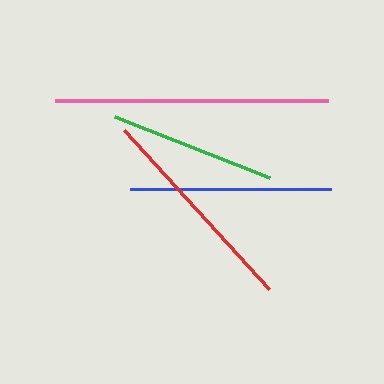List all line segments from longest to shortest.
From longest to shortest: pink, red, blue, green.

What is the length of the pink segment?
The pink segment is approximately 273 pixels long.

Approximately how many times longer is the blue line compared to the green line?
The blue line is approximately 1.2 times the length of the green line.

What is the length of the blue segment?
The blue segment is approximately 201 pixels long.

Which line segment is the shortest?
The green line is the shortest at approximately 166 pixels.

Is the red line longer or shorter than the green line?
The red line is longer than the green line.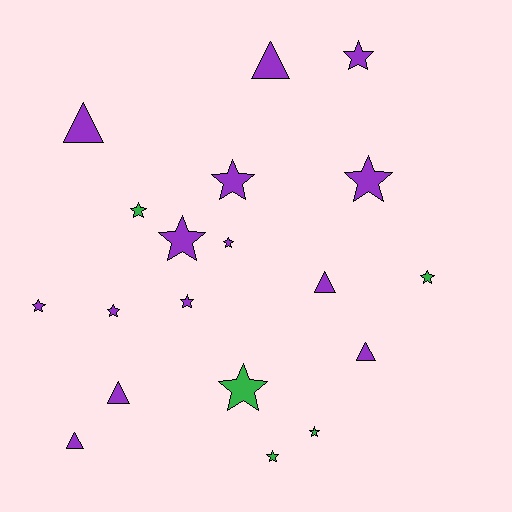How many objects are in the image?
There are 19 objects.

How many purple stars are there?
There are 8 purple stars.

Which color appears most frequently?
Purple, with 14 objects.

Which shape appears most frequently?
Star, with 13 objects.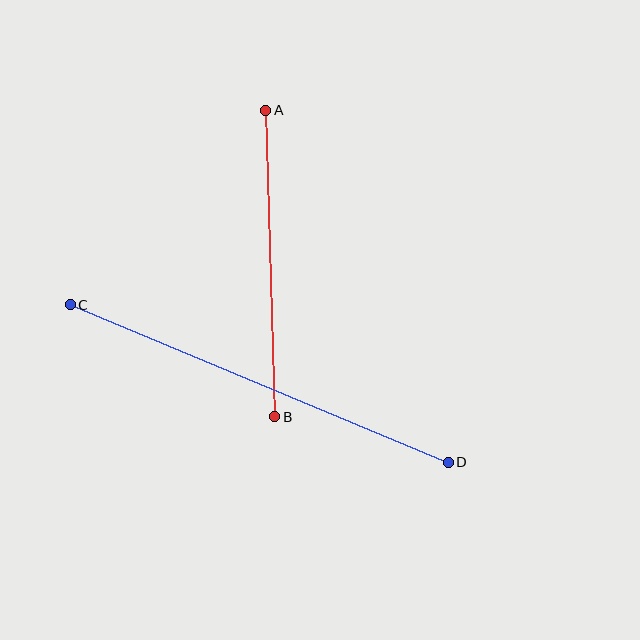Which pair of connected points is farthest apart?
Points C and D are farthest apart.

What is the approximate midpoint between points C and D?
The midpoint is at approximately (259, 384) pixels.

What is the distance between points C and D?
The distance is approximately 410 pixels.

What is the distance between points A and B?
The distance is approximately 306 pixels.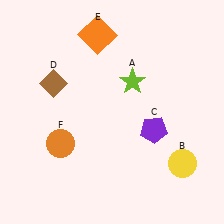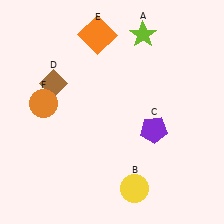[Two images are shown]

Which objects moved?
The objects that moved are: the lime star (A), the yellow circle (B), the orange circle (F).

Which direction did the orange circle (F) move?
The orange circle (F) moved up.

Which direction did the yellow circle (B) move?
The yellow circle (B) moved left.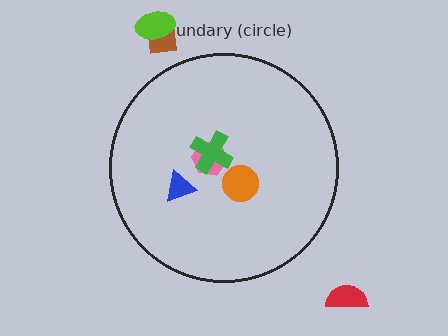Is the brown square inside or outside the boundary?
Outside.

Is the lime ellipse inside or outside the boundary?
Outside.